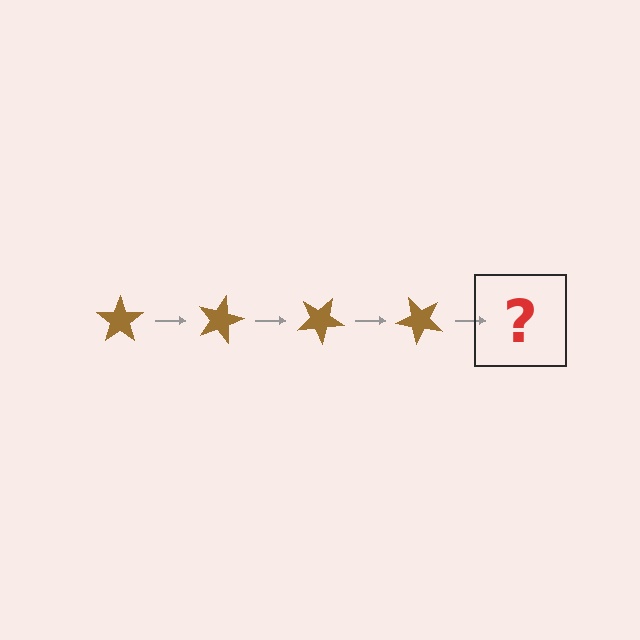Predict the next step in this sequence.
The next step is a brown star rotated 60 degrees.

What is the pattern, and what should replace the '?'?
The pattern is that the star rotates 15 degrees each step. The '?' should be a brown star rotated 60 degrees.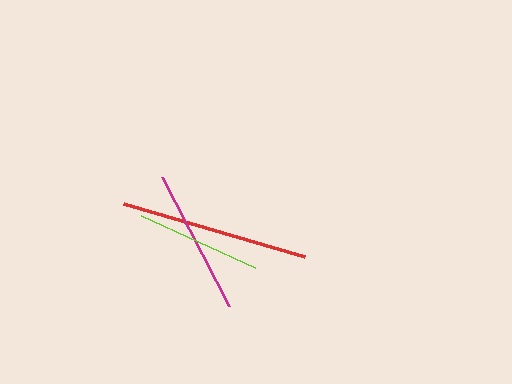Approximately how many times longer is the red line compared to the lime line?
The red line is approximately 1.5 times the length of the lime line.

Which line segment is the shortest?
The lime line is the shortest at approximately 125 pixels.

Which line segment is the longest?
The red line is the longest at approximately 189 pixels.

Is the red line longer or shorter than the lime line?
The red line is longer than the lime line.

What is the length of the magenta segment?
The magenta segment is approximately 146 pixels long.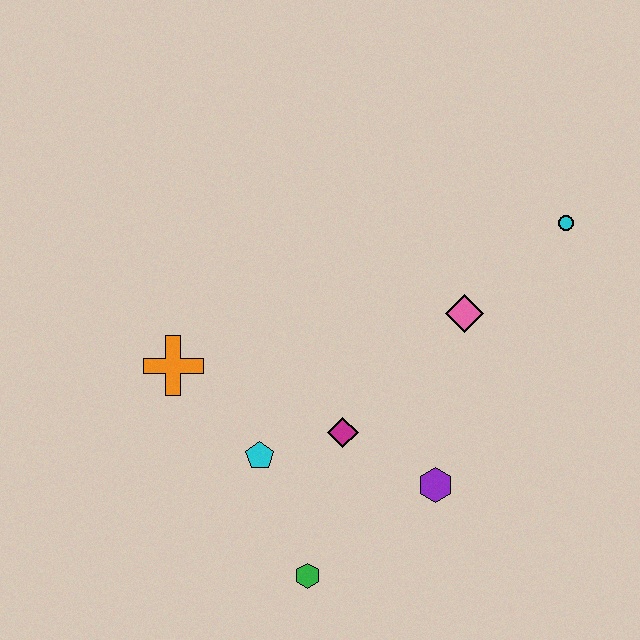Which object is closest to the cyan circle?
The pink diamond is closest to the cyan circle.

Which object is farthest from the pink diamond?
The green hexagon is farthest from the pink diamond.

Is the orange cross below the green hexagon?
No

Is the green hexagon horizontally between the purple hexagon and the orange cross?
Yes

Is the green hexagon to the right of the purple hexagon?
No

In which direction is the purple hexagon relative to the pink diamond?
The purple hexagon is below the pink diamond.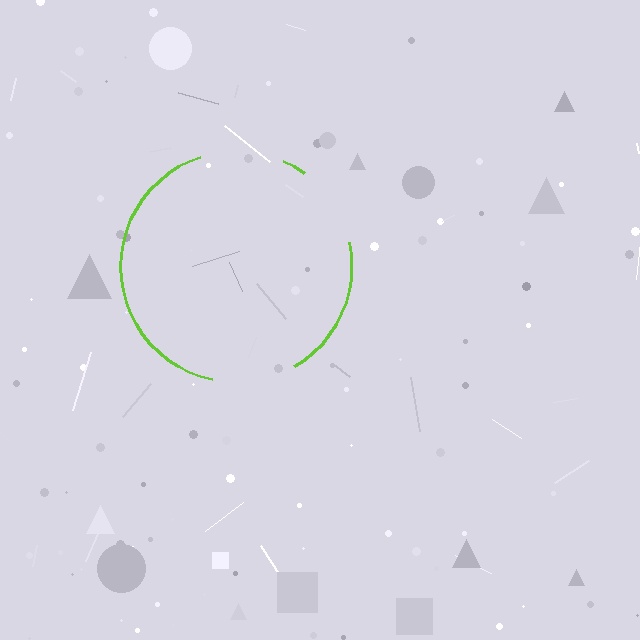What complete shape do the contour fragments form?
The contour fragments form a circle.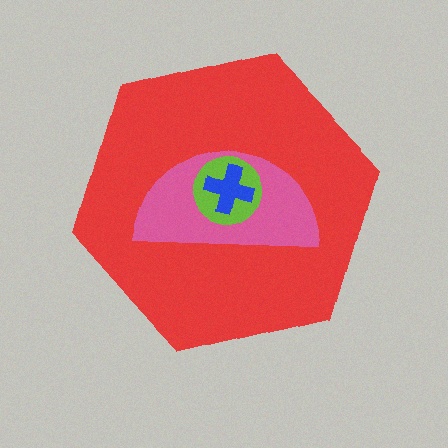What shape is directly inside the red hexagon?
The pink semicircle.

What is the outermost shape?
The red hexagon.